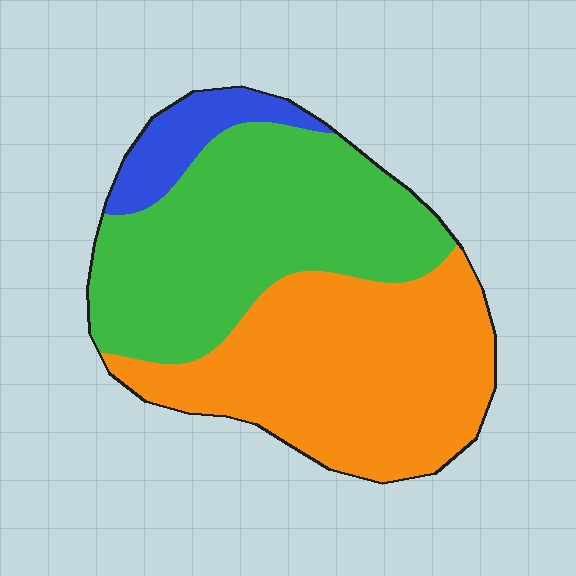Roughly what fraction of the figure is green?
Green covers roughly 45% of the figure.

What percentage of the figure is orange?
Orange covers 46% of the figure.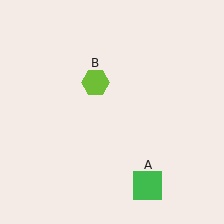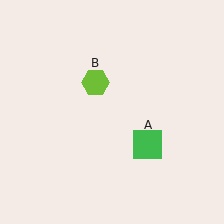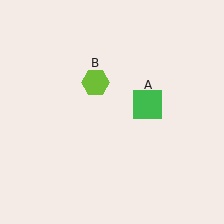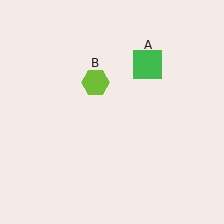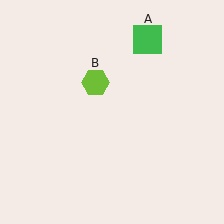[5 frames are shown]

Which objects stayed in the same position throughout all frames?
Lime hexagon (object B) remained stationary.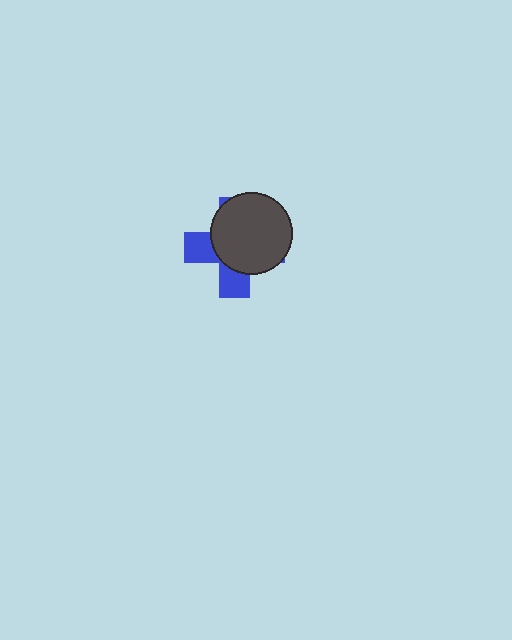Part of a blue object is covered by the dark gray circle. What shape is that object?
It is a cross.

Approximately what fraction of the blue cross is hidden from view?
Roughly 65% of the blue cross is hidden behind the dark gray circle.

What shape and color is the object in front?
The object in front is a dark gray circle.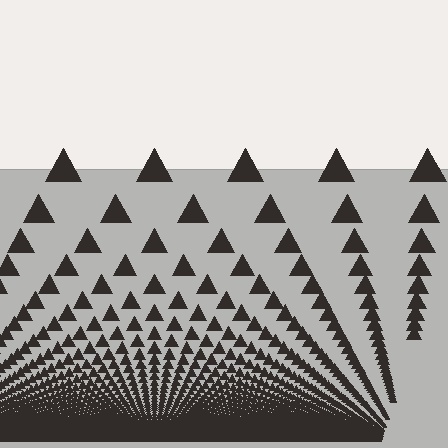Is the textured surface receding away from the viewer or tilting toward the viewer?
The surface appears to tilt toward the viewer. Texture elements get larger and sparser toward the top.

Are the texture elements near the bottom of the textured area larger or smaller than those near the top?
Smaller. The gradient is inverted — elements near the bottom are smaller and denser.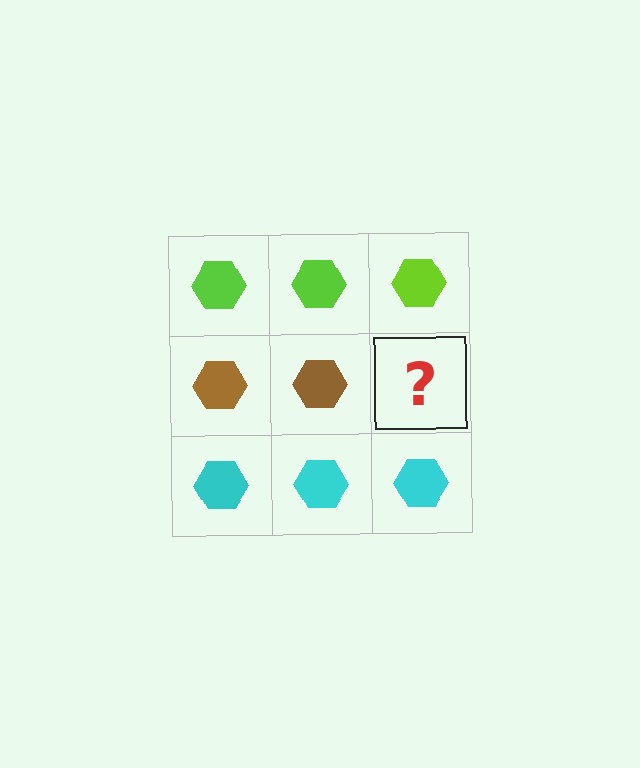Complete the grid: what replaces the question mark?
The question mark should be replaced with a brown hexagon.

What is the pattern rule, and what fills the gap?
The rule is that each row has a consistent color. The gap should be filled with a brown hexagon.